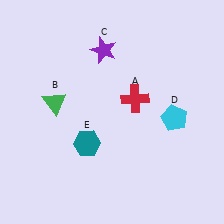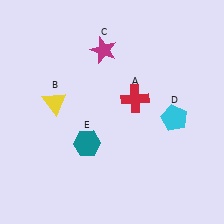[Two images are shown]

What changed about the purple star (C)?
In Image 1, C is purple. In Image 2, it changed to magenta.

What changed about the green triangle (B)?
In Image 1, B is green. In Image 2, it changed to yellow.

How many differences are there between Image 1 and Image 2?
There are 2 differences between the two images.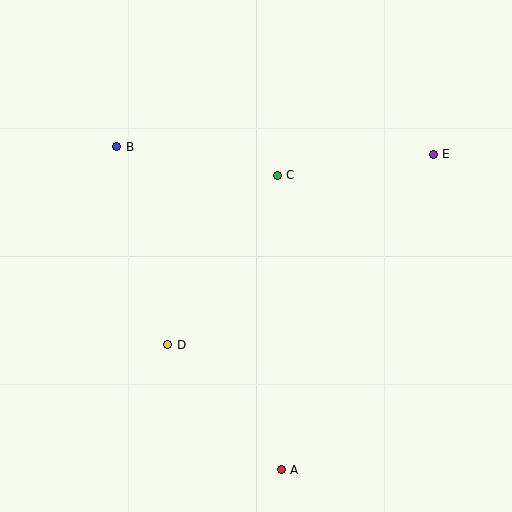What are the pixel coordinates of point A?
Point A is at (281, 470).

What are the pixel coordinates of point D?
Point D is at (168, 345).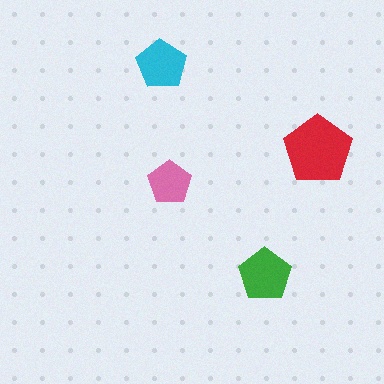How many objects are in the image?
There are 4 objects in the image.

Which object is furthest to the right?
The red pentagon is rightmost.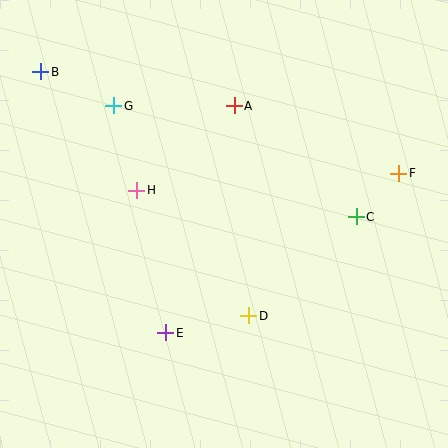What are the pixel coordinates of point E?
Point E is at (166, 333).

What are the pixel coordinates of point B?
Point B is at (41, 72).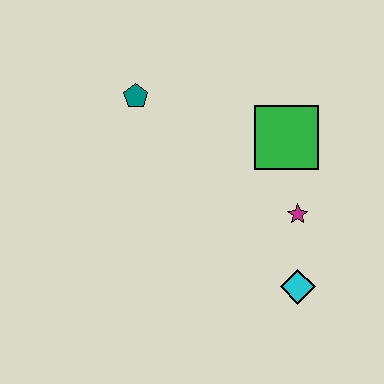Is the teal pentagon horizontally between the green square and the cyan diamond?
No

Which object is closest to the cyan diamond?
The magenta star is closest to the cyan diamond.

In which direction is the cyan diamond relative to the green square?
The cyan diamond is below the green square.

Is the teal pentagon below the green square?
No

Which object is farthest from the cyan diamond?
The teal pentagon is farthest from the cyan diamond.